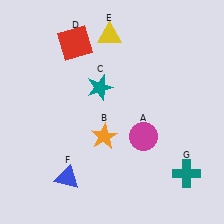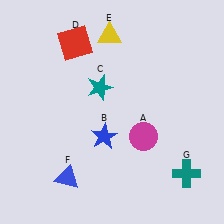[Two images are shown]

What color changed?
The star (B) changed from orange in Image 1 to blue in Image 2.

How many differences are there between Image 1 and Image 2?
There is 1 difference between the two images.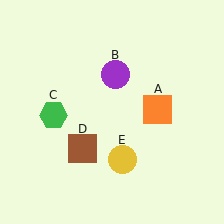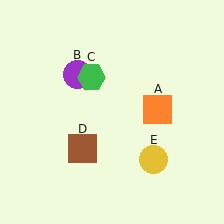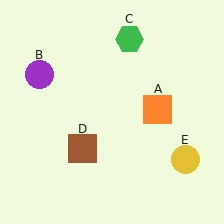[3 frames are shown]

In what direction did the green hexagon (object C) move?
The green hexagon (object C) moved up and to the right.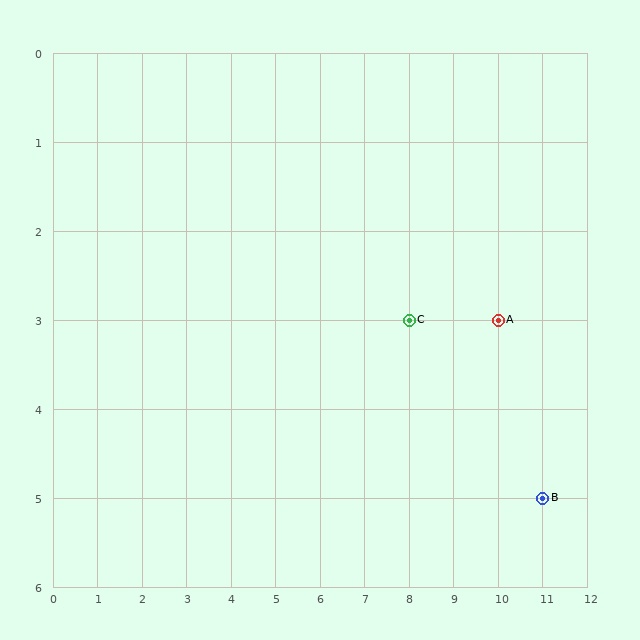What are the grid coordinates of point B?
Point B is at grid coordinates (11, 5).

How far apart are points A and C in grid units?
Points A and C are 2 columns apart.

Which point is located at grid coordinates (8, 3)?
Point C is at (8, 3).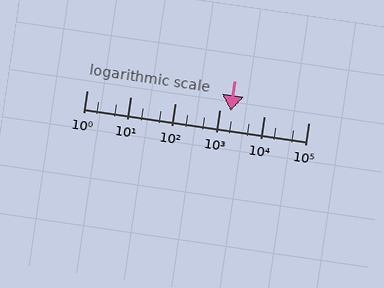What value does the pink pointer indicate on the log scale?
The pointer indicates approximately 1800.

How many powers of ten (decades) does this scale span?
The scale spans 5 decades, from 1 to 100000.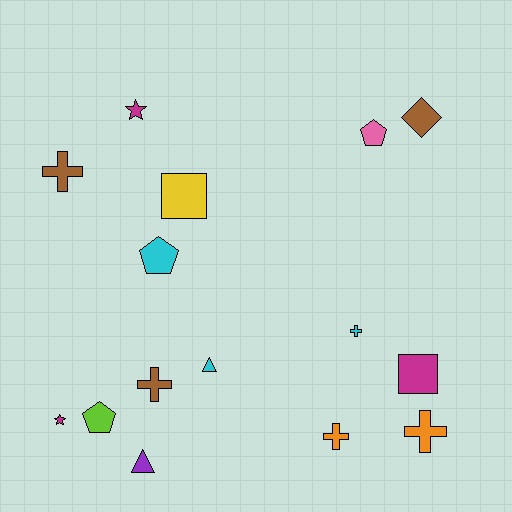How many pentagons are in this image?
There are 3 pentagons.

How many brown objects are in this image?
There are 3 brown objects.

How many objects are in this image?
There are 15 objects.